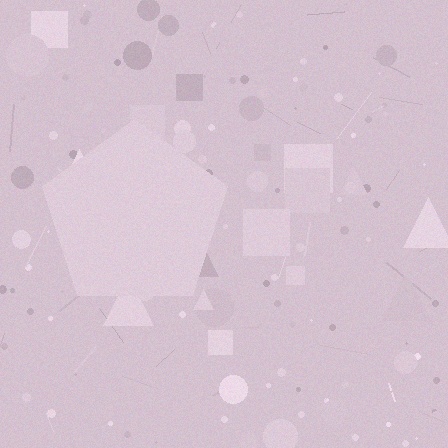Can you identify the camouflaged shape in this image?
The camouflaged shape is a pentagon.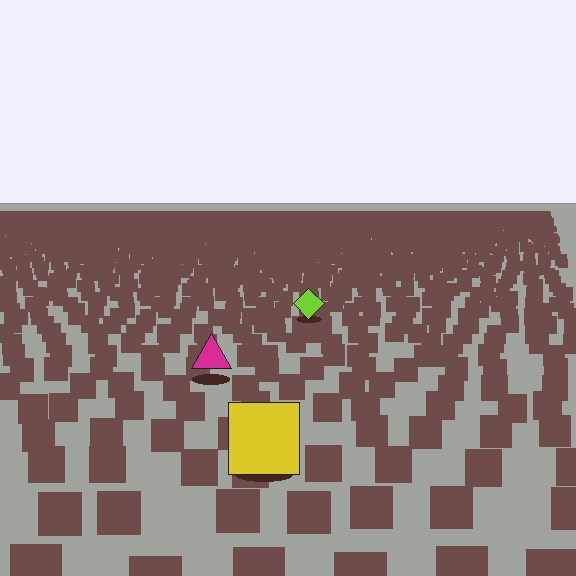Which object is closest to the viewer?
The yellow square is closest. The texture marks near it are larger and more spread out.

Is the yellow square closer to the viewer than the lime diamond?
Yes. The yellow square is closer — you can tell from the texture gradient: the ground texture is coarser near it.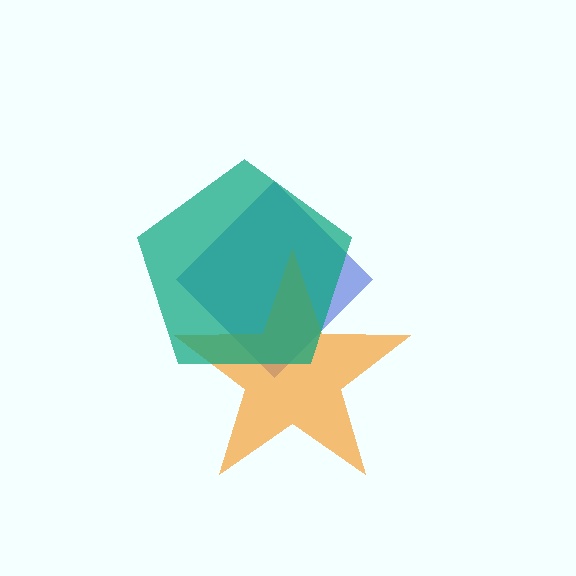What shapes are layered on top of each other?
The layered shapes are: a blue diamond, an orange star, a teal pentagon.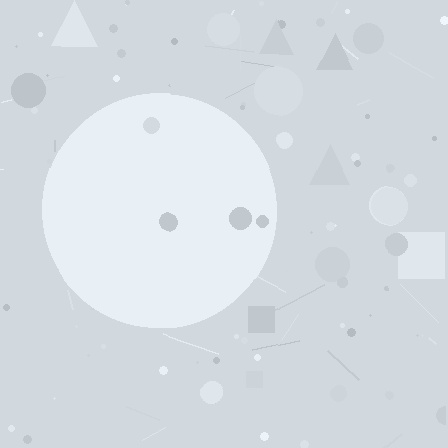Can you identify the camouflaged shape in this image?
The camouflaged shape is a circle.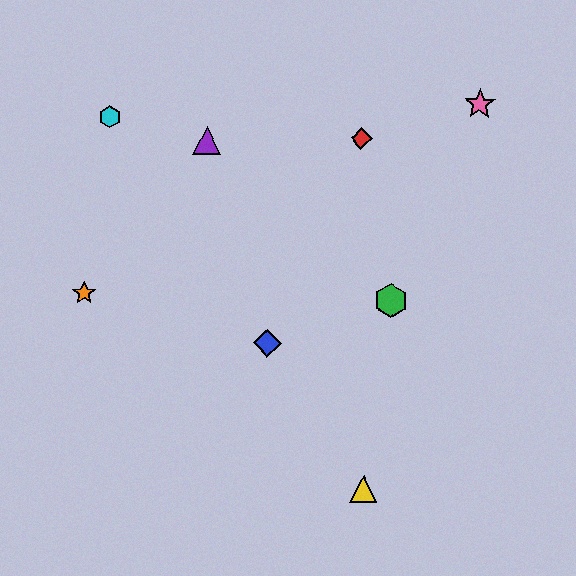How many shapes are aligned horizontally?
2 shapes (the green hexagon, the orange star) are aligned horizontally.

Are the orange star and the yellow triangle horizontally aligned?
No, the orange star is at y≈293 and the yellow triangle is at y≈489.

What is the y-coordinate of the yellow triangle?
The yellow triangle is at y≈489.